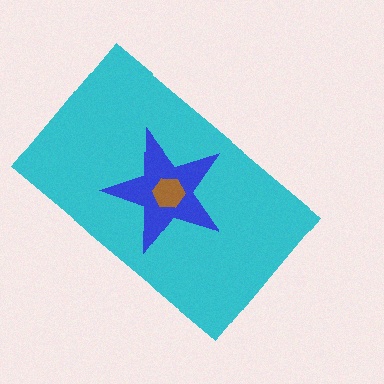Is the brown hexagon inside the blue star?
Yes.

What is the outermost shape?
The cyan rectangle.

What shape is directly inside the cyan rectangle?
The blue star.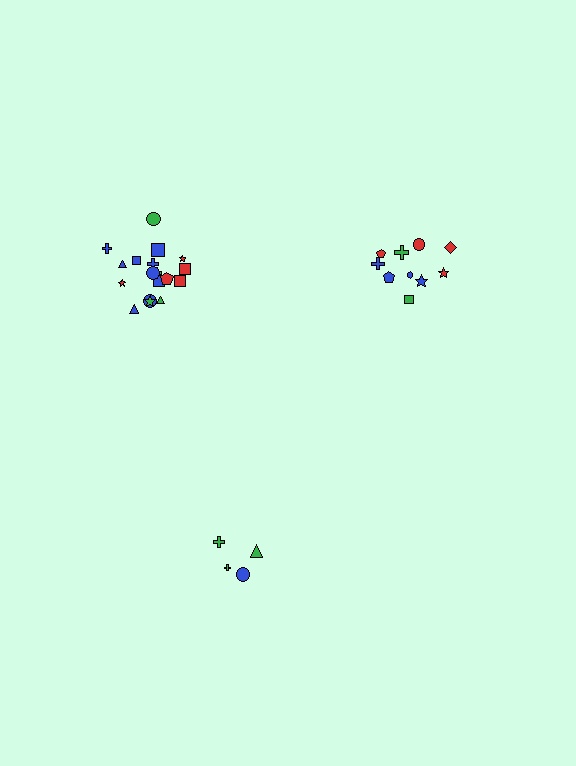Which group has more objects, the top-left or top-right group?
The top-left group.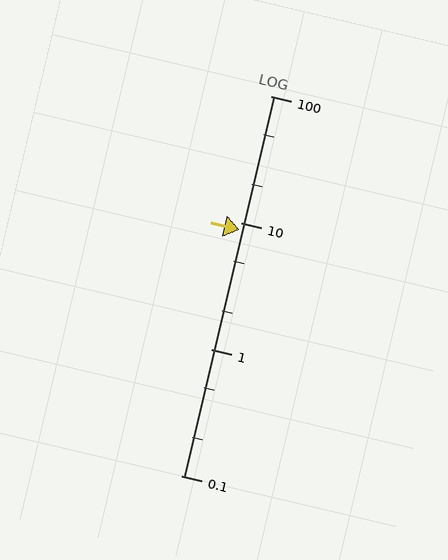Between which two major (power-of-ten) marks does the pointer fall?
The pointer is between 1 and 10.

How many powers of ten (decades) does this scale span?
The scale spans 3 decades, from 0.1 to 100.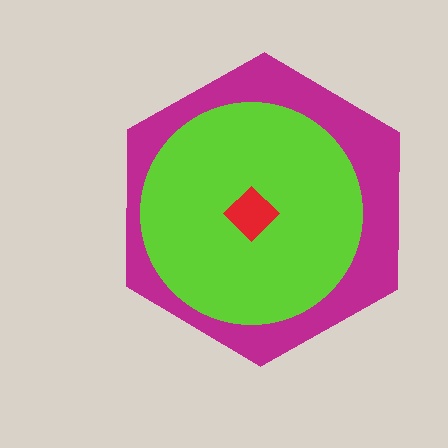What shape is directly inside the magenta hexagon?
The lime circle.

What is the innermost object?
The red diamond.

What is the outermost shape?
The magenta hexagon.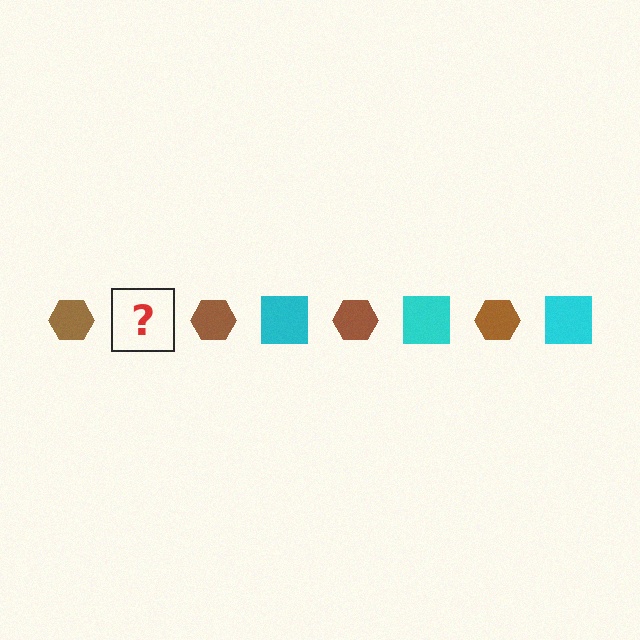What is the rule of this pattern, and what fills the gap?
The rule is that the pattern alternates between brown hexagon and cyan square. The gap should be filled with a cyan square.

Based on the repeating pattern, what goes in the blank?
The blank should be a cyan square.